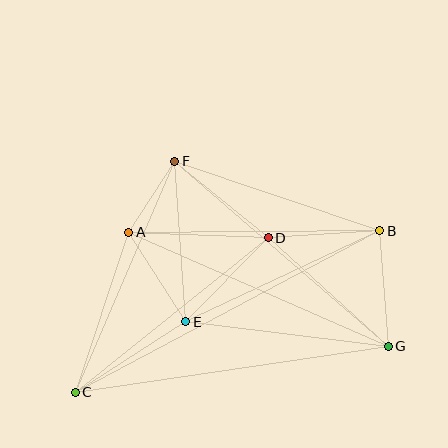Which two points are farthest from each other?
Points B and C are farthest from each other.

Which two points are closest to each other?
Points A and F are closest to each other.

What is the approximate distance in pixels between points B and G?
The distance between B and G is approximately 116 pixels.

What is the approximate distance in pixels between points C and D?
The distance between C and D is approximately 247 pixels.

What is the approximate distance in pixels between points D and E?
The distance between D and E is approximately 118 pixels.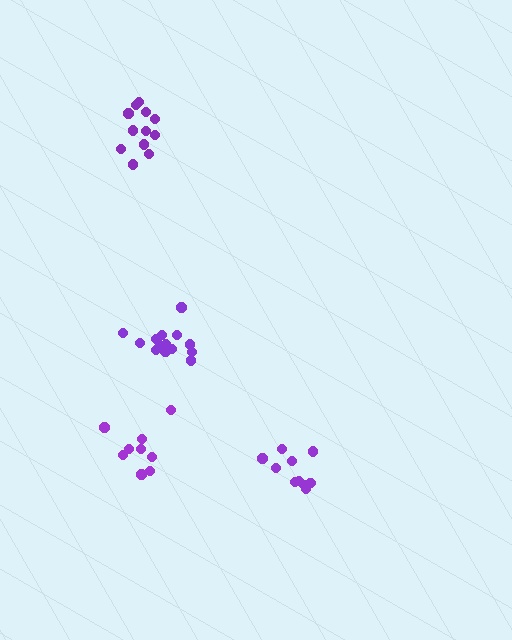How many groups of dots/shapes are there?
There are 4 groups.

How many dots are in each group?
Group 1: 9 dots, Group 2: 12 dots, Group 3: 10 dots, Group 4: 15 dots (46 total).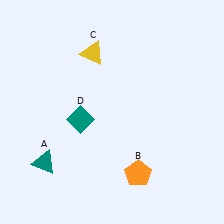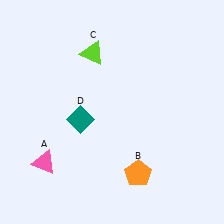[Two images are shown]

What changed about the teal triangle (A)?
In Image 1, A is teal. In Image 2, it changed to pink.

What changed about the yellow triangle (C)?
In Image 1, C is yellow. In Image 2, it changed to lime.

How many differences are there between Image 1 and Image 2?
There are 2 differences between the two images.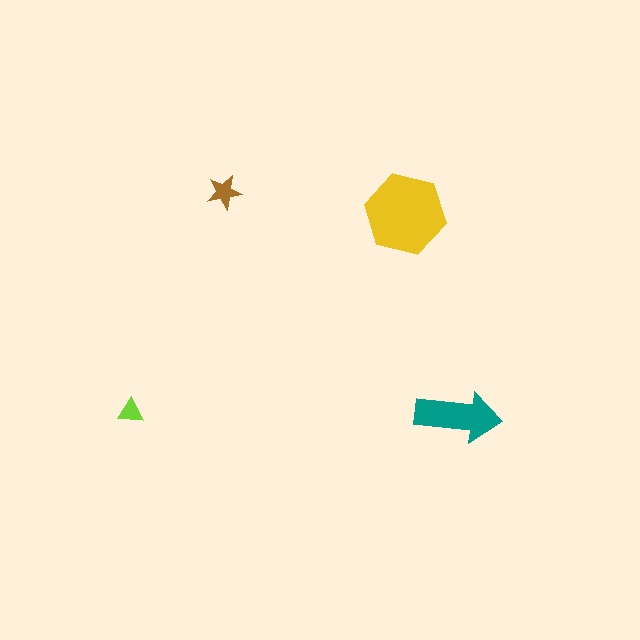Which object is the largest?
The yellow hexagon.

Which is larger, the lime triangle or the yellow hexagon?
The yellow hexagon.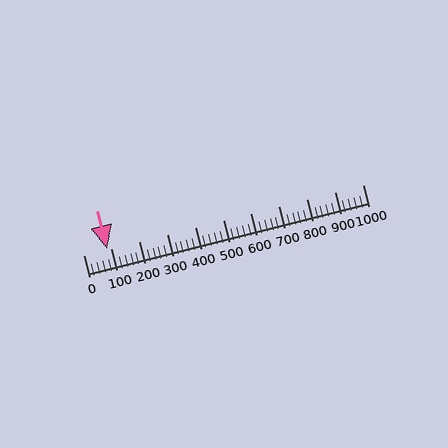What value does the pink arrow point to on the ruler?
The pink arrow points to approximately 86.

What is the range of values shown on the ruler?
The ruler shows values from 0 to 1000.